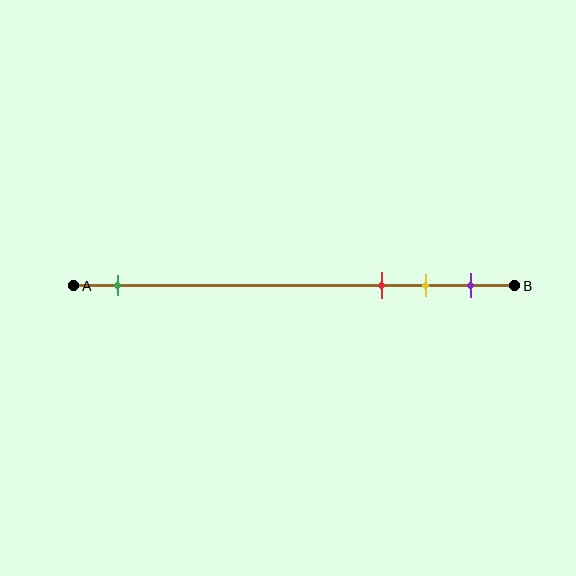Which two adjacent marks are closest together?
The yellow and purple marks are the closest adjacent pair.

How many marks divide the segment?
There are 4 marks dividing the segment.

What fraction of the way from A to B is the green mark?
The green mark is approximately 10% (0.1) of the way from A to B.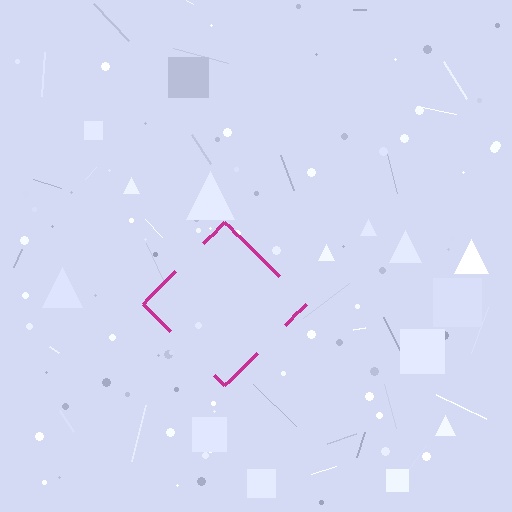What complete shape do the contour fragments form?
The contour fragments form a diamond.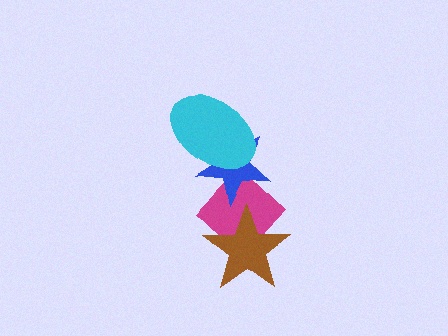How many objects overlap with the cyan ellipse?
1 object overlaps with the cyan ellipse.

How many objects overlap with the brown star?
1 object overlaps with the brown star.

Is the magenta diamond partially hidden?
Yes, it is partially covered by another shape.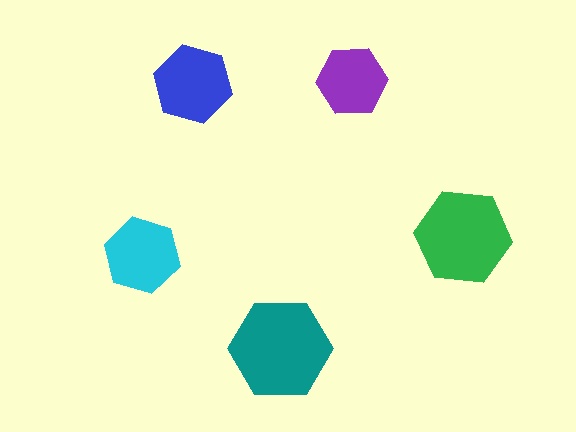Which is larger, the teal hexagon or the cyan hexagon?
The teal one.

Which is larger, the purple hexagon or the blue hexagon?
The blue one.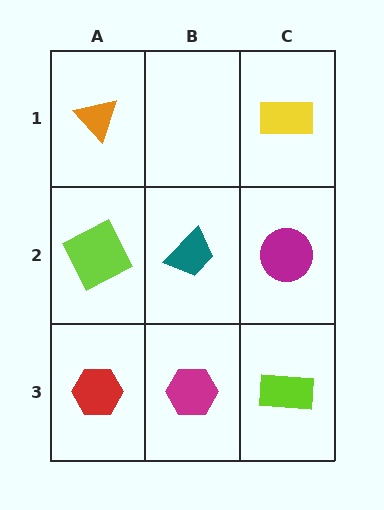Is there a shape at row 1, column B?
No, that cell is empty.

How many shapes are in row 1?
2 shapes.